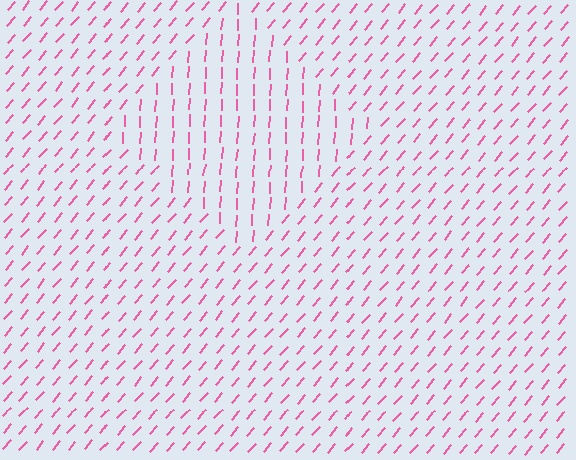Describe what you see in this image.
The image is filled with small pink line segments. A diamond region in the image has lines oriented differently from the surrounding lines, creating a visible texture boundary.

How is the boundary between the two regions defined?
The boundary is defined purely by a change in line orientation (approximately 37 degrees difference). All lines are the same color and thickness.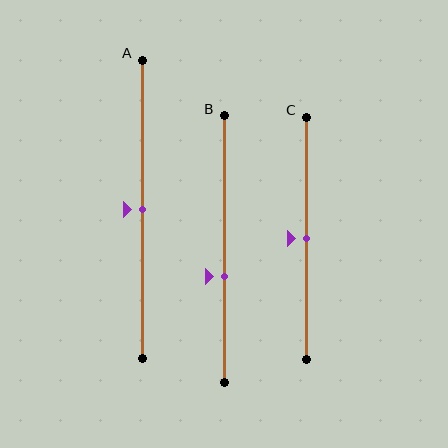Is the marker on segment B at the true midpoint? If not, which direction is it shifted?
No, the marker on segment B is shifted downward by about 10% of the segment length.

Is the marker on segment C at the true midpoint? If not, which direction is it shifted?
Yes, the marker on segment C is at the true midpoint.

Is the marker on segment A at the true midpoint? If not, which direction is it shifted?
Yes, the marker on segment A is at the true midpoint.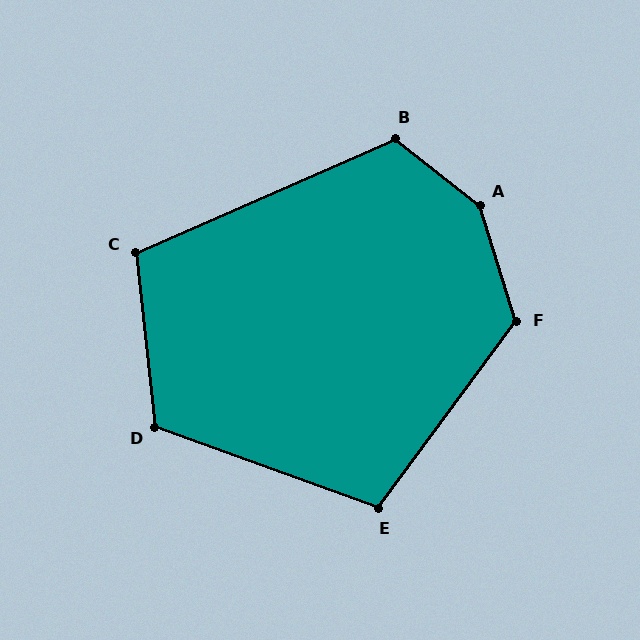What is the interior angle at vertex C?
Approximately 107 degrees (obtuse).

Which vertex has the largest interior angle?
A, at approximately 146 degrees.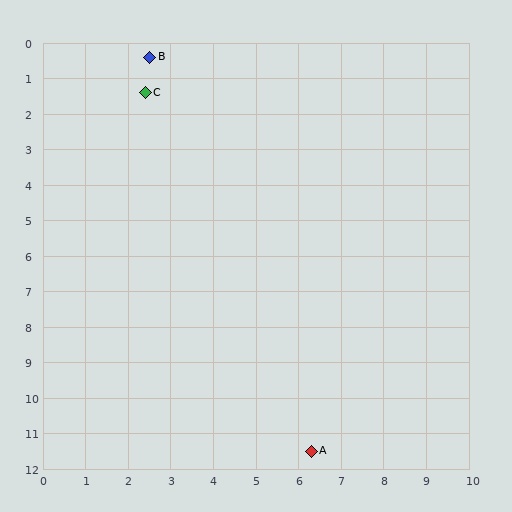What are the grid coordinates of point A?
Point A is at approximately (6.3, 11.5).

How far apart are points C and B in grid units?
Points C and B are about 1.0 grid units apart.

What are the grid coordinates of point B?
Point B is at approximately (2.5, 0.4).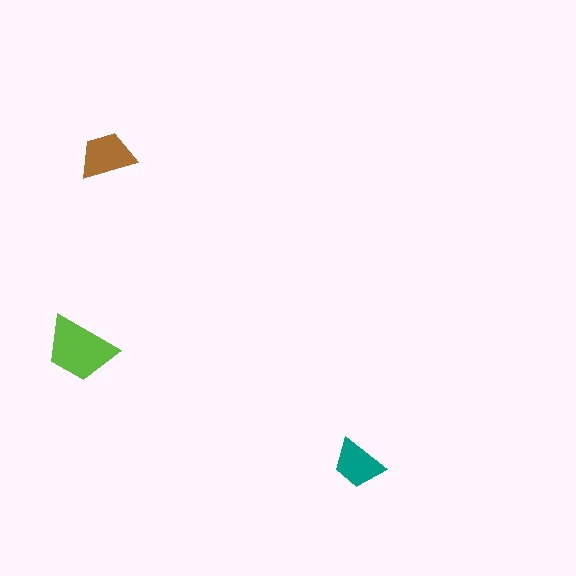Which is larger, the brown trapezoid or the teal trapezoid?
The brown one.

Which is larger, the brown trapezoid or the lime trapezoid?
The lime one.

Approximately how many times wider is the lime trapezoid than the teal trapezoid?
About 1.5 times wider.